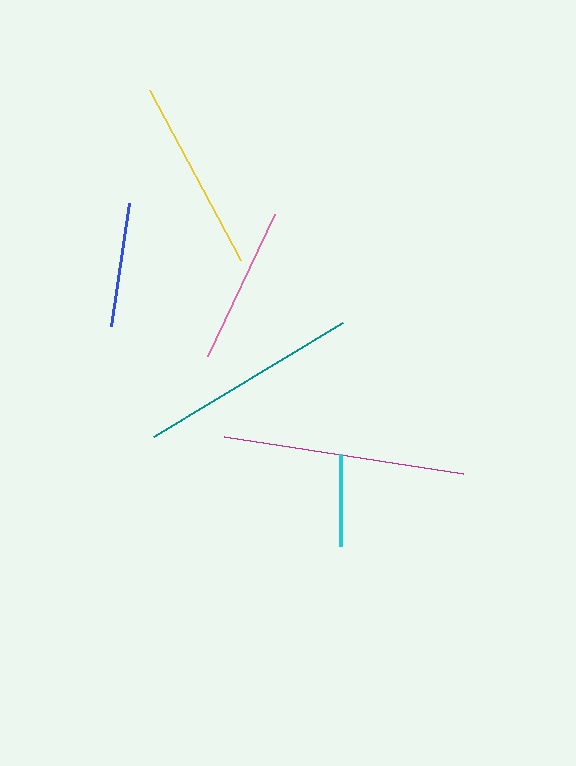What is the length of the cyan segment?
The cyan segment is approximately 93 pixels long.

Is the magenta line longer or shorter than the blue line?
The magenta line is longer than the blue line.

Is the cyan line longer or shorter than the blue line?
The blue line is longer than the cyan line.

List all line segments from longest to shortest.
From longest to shortest: magenta, teal, yellow, pink, blue, cyan.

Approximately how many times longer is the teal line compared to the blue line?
The teal line is approximately 1.8 times the length of the blue line.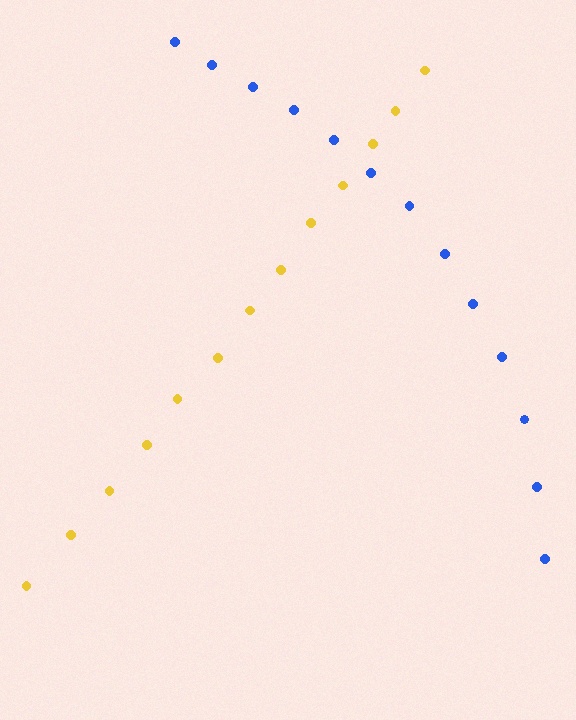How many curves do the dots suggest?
There are 2 distinct paths.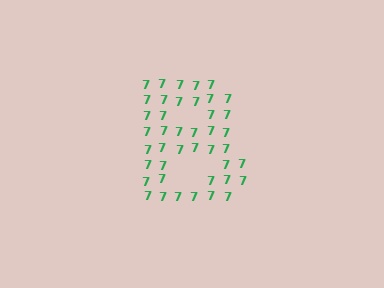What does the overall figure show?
The overall figure shows the letter B.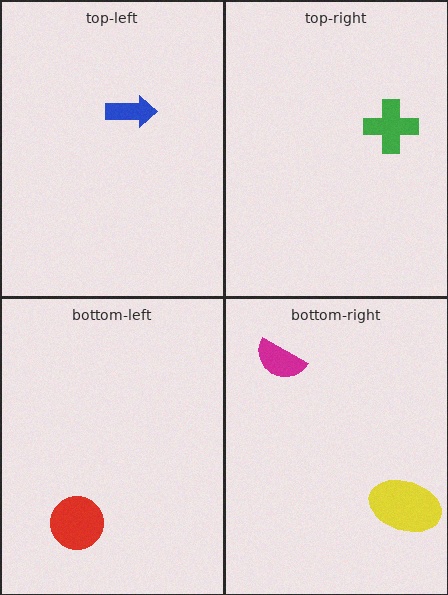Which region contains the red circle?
The bottom-left region.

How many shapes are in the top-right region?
1.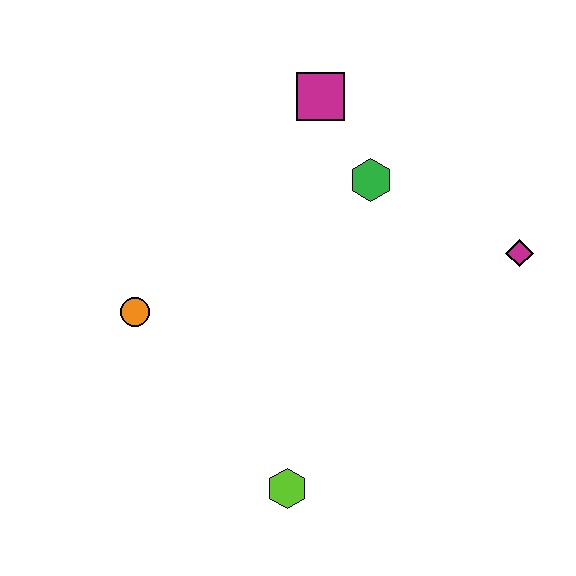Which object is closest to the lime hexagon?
The orange circle is closest to the lime hexagon.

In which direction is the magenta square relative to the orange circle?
The magenta square is above the orange circle.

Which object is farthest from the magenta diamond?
The orange circle is farthest from the magenta diamond.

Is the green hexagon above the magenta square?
No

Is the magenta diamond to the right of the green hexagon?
Yes